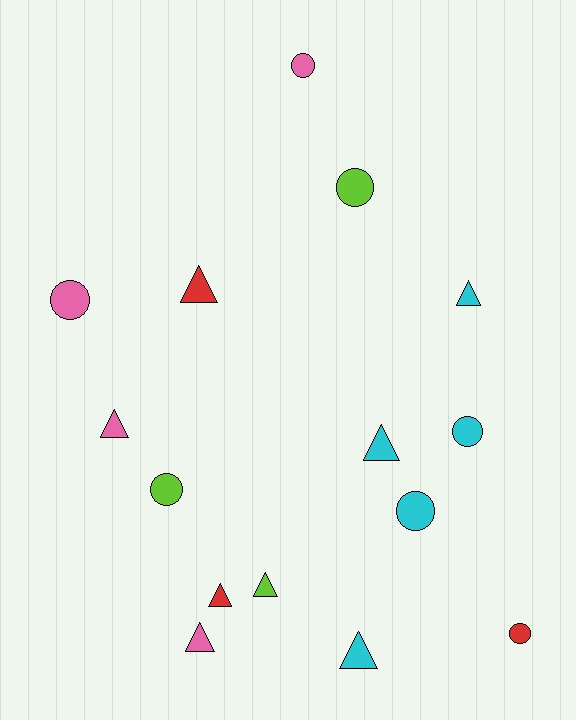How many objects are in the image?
There are 15 objects.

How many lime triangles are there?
There is 1 lime triangle.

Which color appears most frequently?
Cyan, with 5 objects.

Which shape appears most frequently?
Triangle, with 8 objects.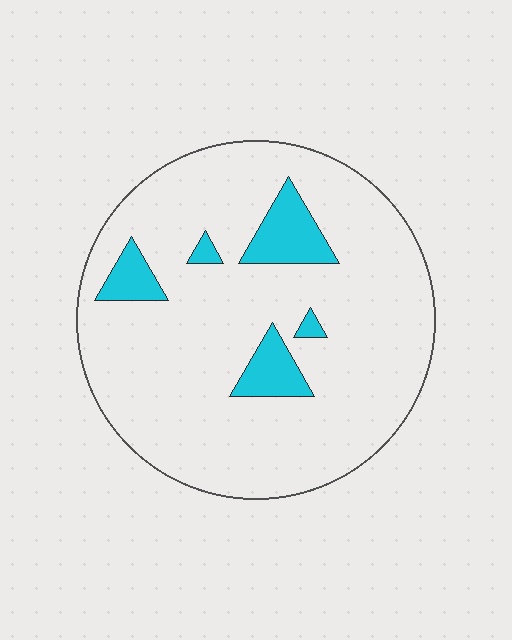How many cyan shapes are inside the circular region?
5.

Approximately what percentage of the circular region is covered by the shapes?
Approximately 10%.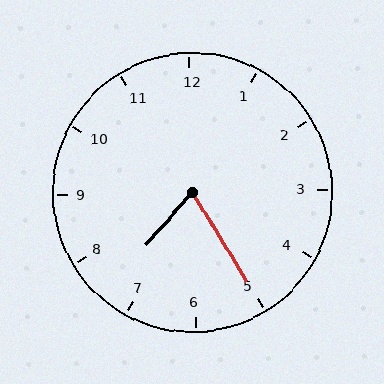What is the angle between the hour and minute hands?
Approximately 72 degrees.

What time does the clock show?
7:25.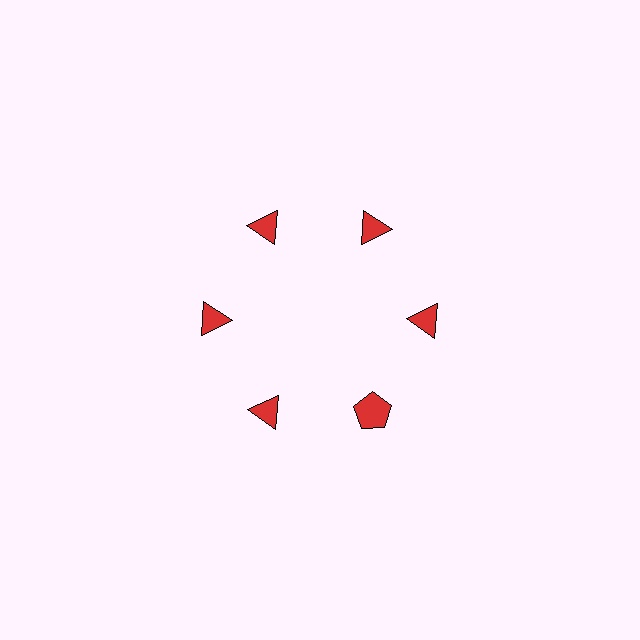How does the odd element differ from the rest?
It has a different shape: pentagon instead of triangle.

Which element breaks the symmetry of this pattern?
The red pentagon at roughly the 5 o'clock position breaks the symmetry. All other shapes are red triangles.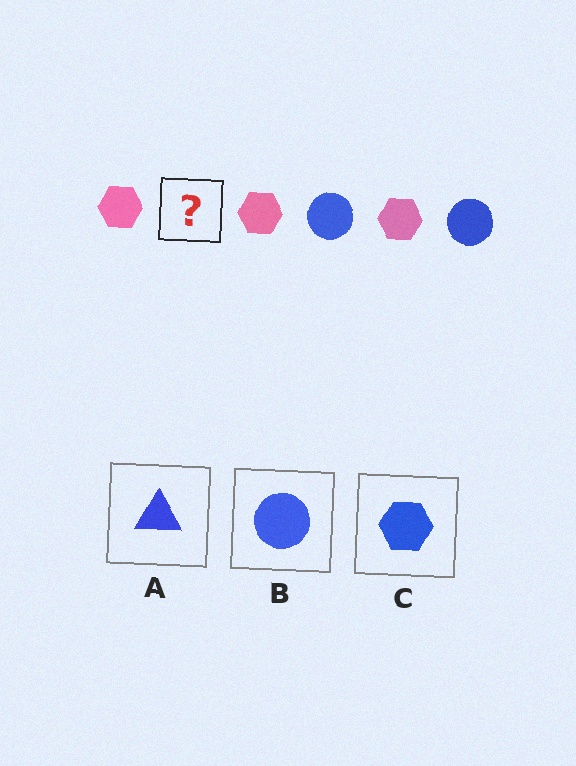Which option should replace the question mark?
Option B.